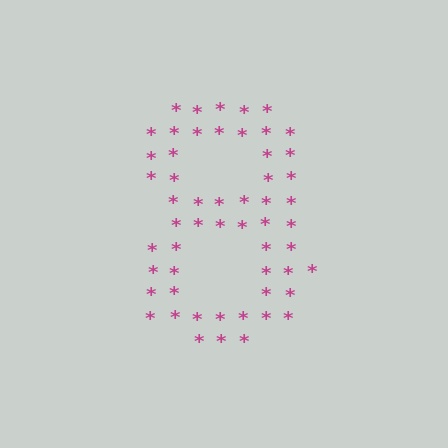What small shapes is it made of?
It is made of small asterisks.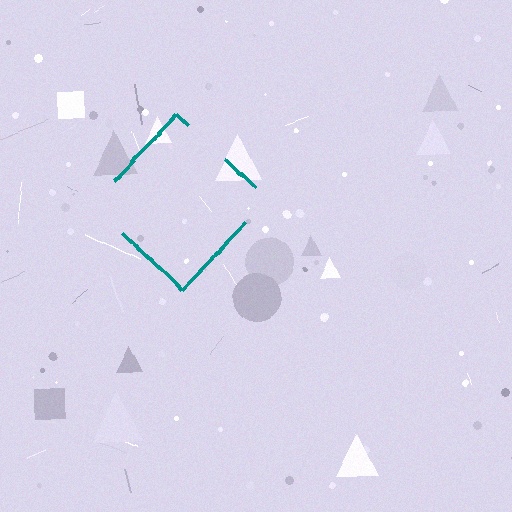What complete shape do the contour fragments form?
The contour fragments form a diamond.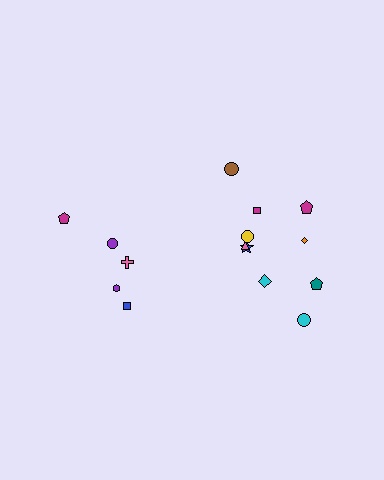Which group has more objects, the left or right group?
The right group.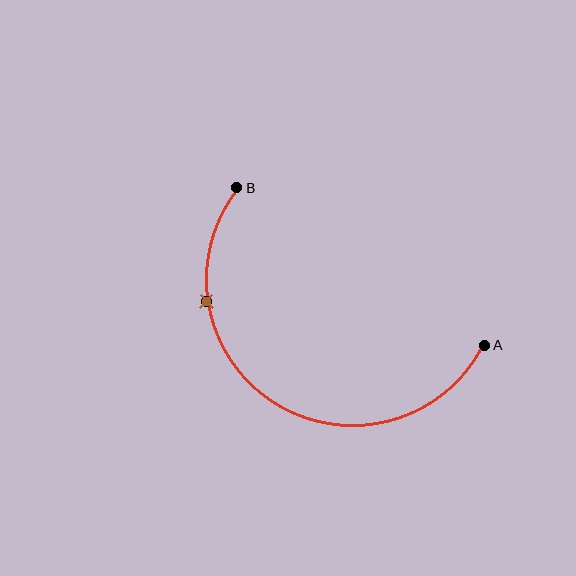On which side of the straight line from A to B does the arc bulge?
The arc bulges below the straight line connecting A and B.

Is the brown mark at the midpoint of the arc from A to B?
No. The brown mark lies on the arc but is closer to endpoint B. The arc midpoint would be at the point on the curve equidistant along the arc from both A and B.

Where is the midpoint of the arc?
The arc midpoint is the point on the curve farthest from the straight line joining A and B. It sits below that line.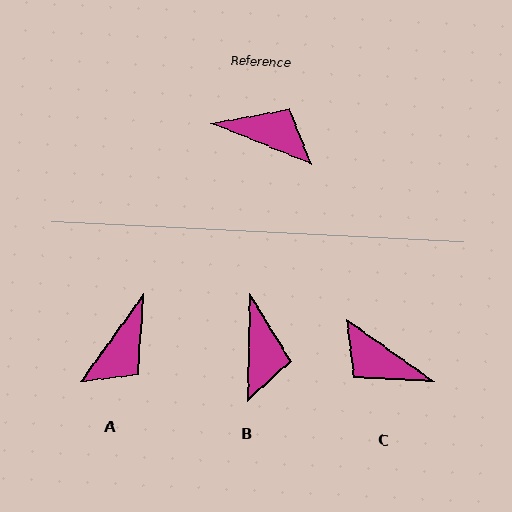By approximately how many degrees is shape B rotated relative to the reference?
Approximately 69 degrees clockwise.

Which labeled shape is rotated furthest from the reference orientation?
C, about 167 degrees away.